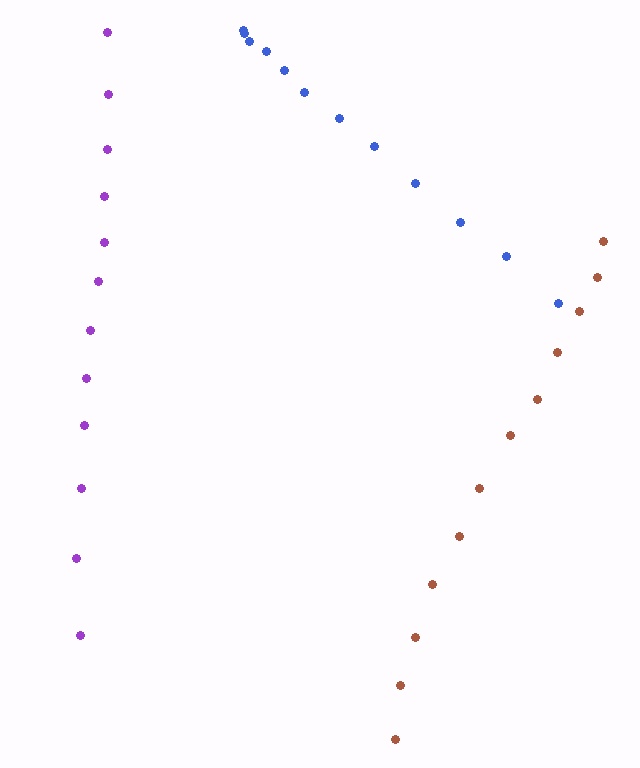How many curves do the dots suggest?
There are 3 distinct paths.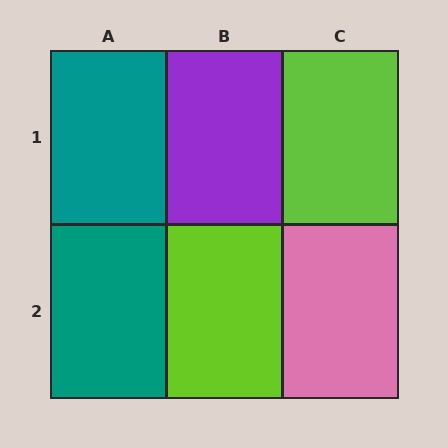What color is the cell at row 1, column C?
Lime.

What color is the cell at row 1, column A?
Teal.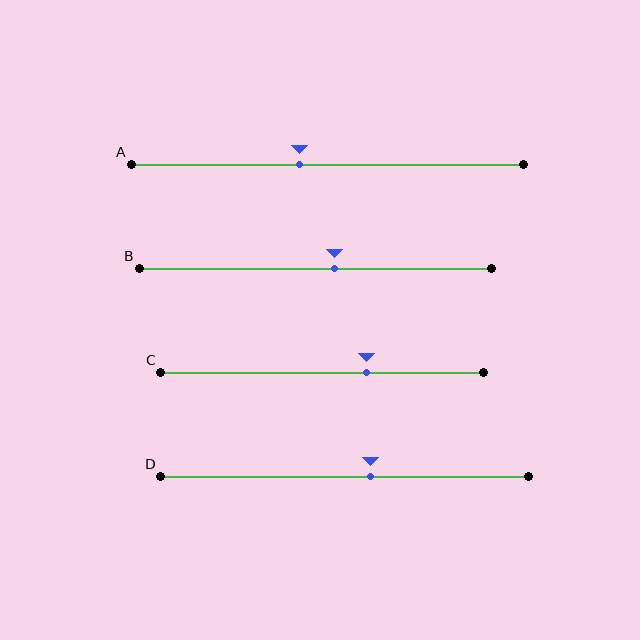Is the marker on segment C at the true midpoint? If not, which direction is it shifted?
No, the marker on segment C is shifted to the right by about 14% of the segment length.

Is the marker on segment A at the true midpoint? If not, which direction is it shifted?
No, the marker on segment A is shifted to the left by about 7% of the segment length.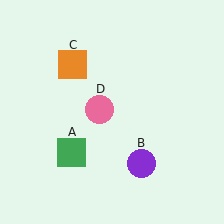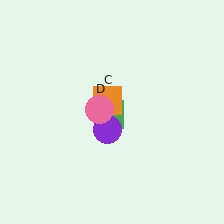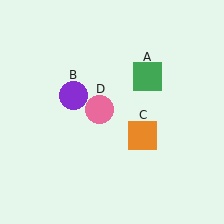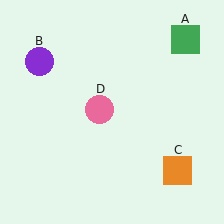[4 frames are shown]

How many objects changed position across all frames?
3 objects changed position: green square (object A), purple circle (object B), orange square (object C).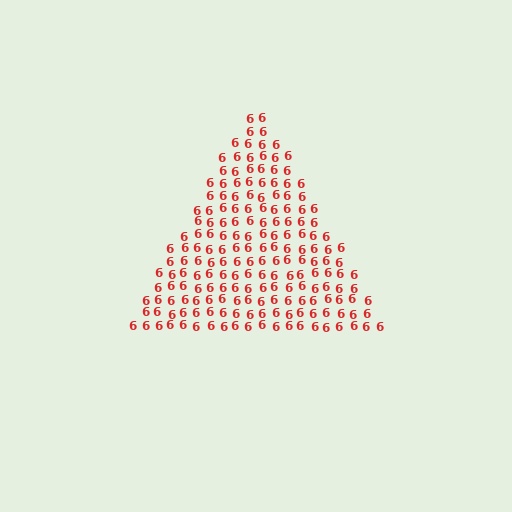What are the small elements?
The small elements are digit 6's.